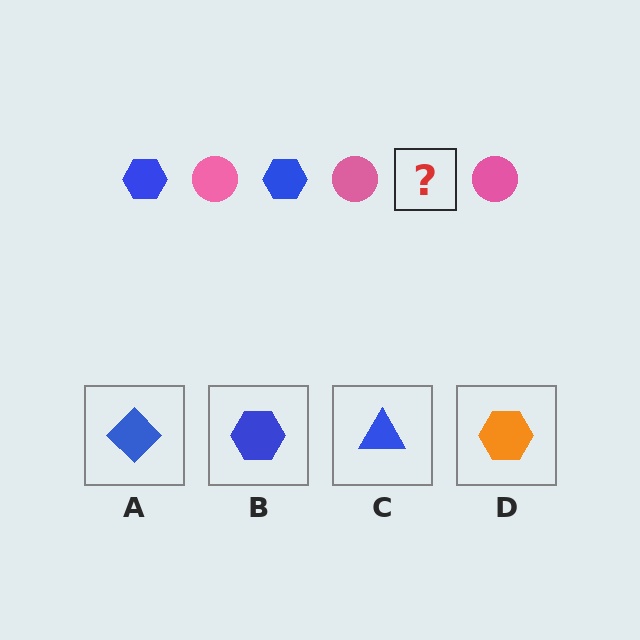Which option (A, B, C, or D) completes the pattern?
B.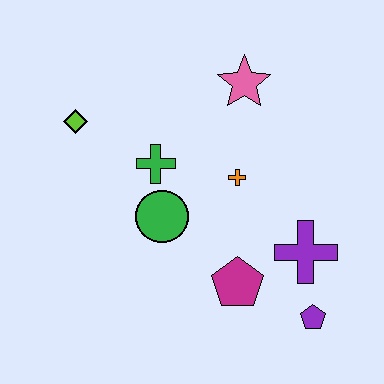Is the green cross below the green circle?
No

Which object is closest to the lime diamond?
The green cross is closest to the lime diamond.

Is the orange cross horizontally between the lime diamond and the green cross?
No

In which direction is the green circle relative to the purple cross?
The green circle is to the left of the purple cross.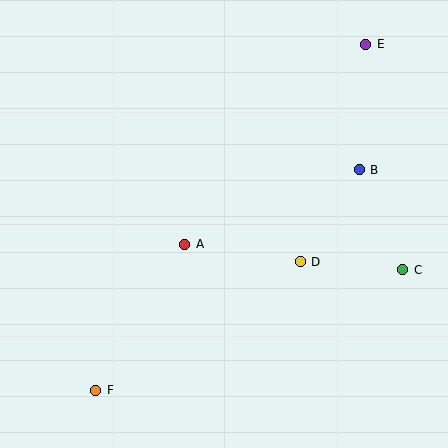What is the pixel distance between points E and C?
The distance between E and C is 228 pixels.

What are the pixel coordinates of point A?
Point A is at (185, 244).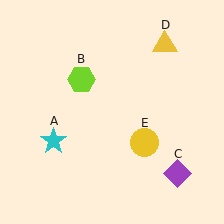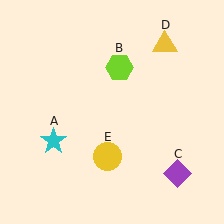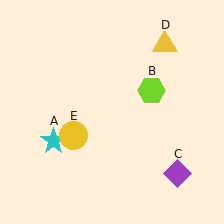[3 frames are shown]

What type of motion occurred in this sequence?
The lime hexagon (object B), yellow circle (object E) rotated clockwise around the center of the scene.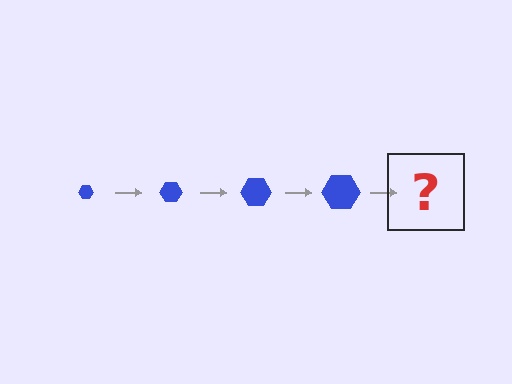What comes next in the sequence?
The next element should be a blue hexagon, larger than the previous one.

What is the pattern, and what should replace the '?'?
The pattern is that the hexagon gets progressively larger each step. The '?' should be a blue hexagon, larger than the previous one.